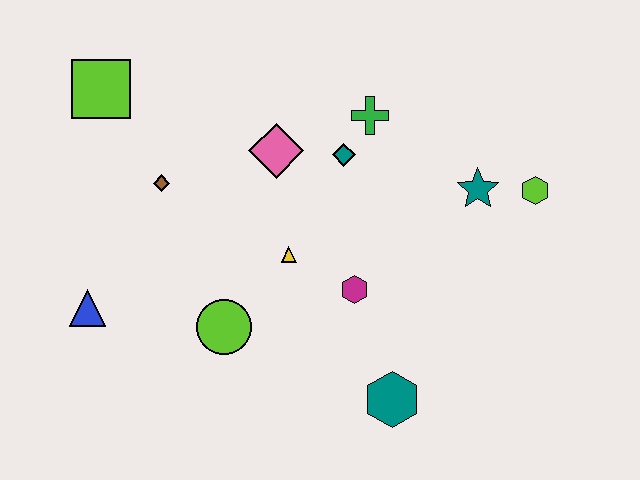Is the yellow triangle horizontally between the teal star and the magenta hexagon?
No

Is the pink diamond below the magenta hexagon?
No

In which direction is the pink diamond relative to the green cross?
The pink diamond is to the left of the green cross.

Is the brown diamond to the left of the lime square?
No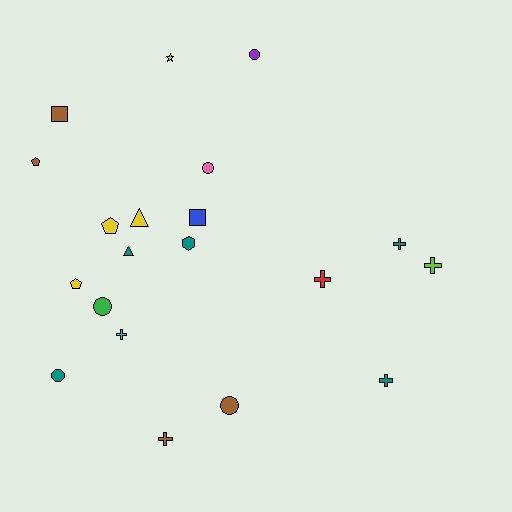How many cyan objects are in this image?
There is 1 cyan object.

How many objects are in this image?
There are 20 objects.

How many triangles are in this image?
There are 2 triangles.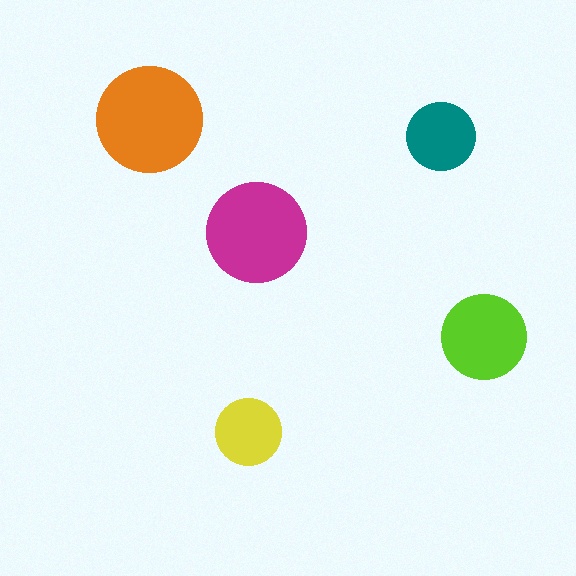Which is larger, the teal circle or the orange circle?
The orange one.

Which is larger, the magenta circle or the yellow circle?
The magenta one.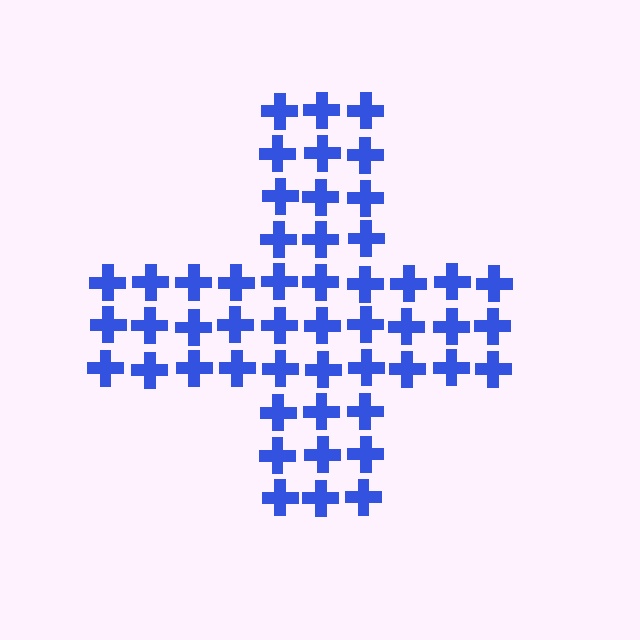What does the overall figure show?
The overall figure shows a cross.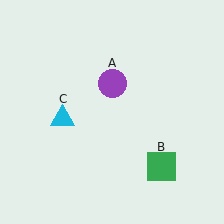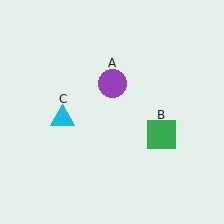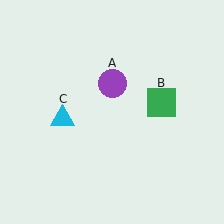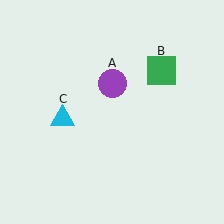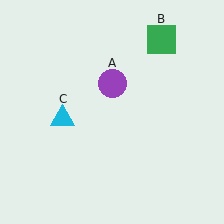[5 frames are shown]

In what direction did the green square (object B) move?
The green square (object B) moved up.